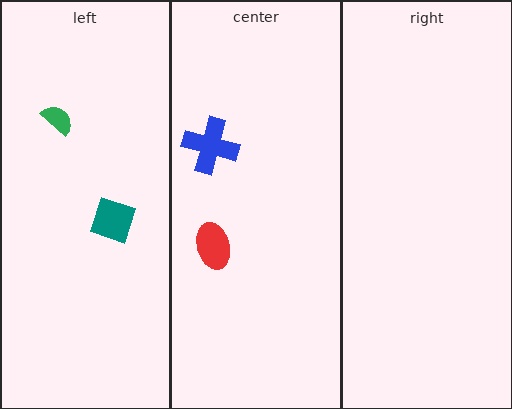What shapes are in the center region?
The red ellipse, the blue cross.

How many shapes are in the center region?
2.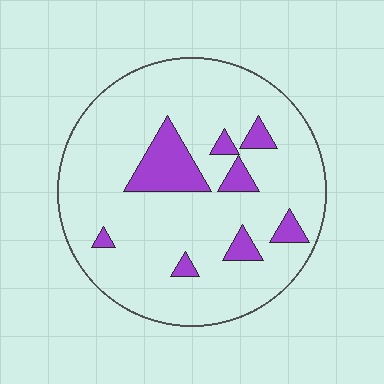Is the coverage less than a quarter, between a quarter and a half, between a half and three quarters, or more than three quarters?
Less than a quarter.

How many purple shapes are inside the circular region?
8.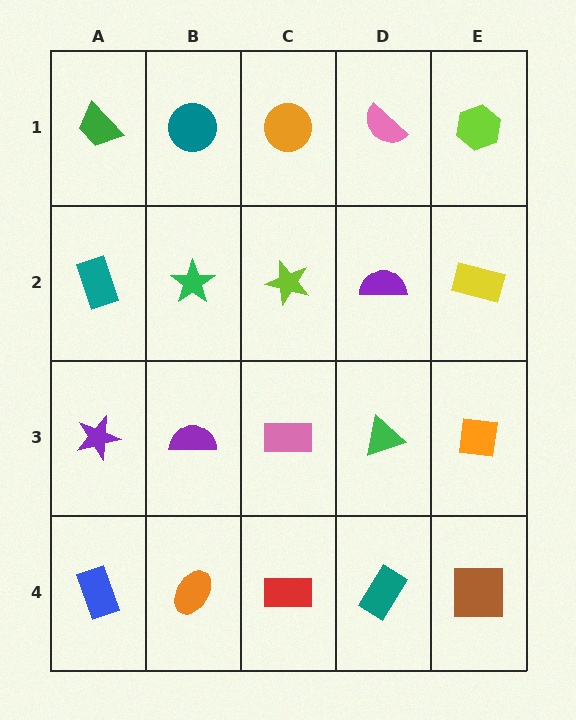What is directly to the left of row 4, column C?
An orange ellipse.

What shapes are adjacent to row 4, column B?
A purple semicircle (row 3, column B), a blue rectangle (row 4, column A), a red rectangle (row 4, column C).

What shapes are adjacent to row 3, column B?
A green star (row 2, column B), an orange ellipse (row 4, column B), a purple star (row 3, column A), a pink rectangle (row 3, column C).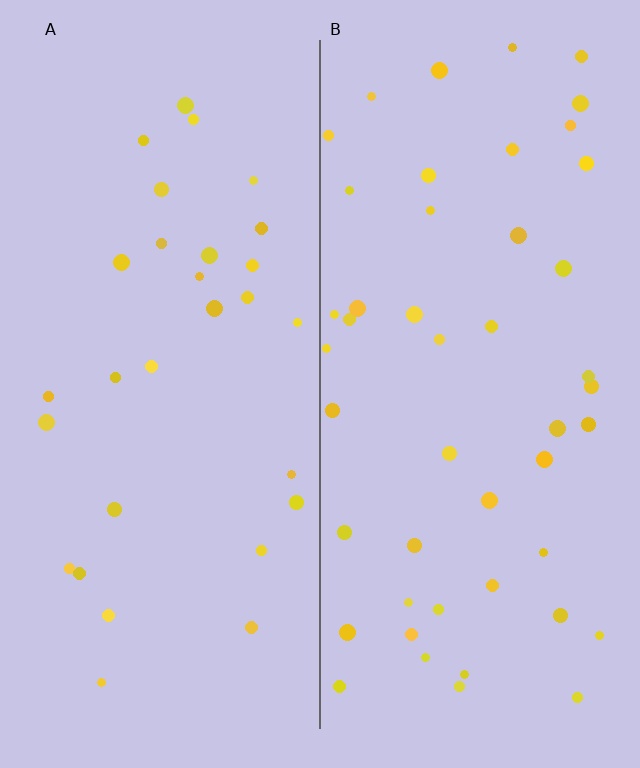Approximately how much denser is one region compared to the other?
Approximately 1.6× — region B over region A.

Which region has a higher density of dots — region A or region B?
B (the right).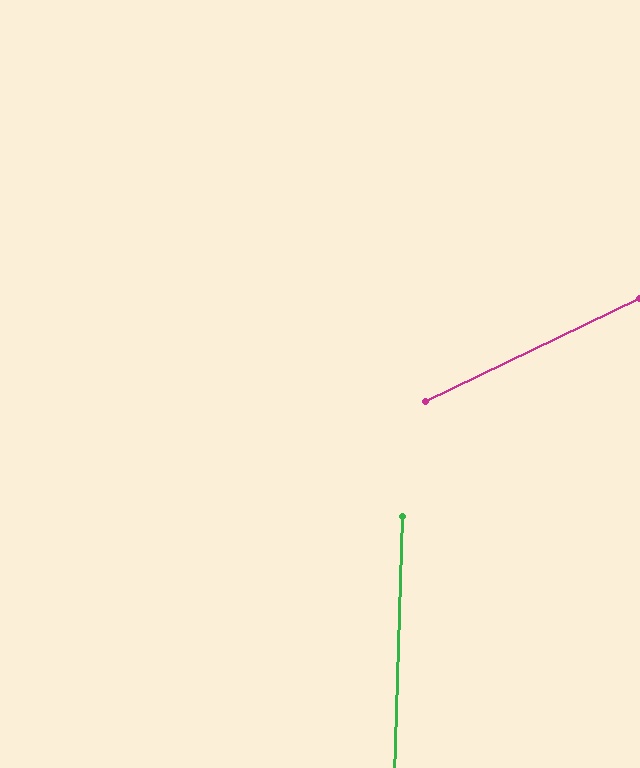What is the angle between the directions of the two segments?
Approximately 63 degrees.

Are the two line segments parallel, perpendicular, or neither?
Neither parallel nor perpendicular — they differ by about 63°.